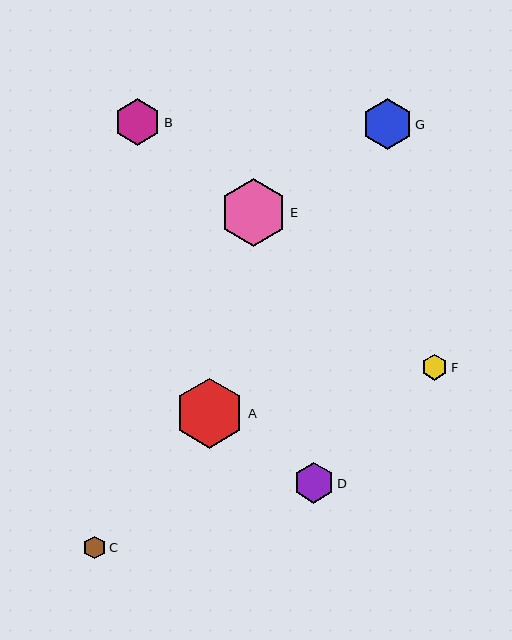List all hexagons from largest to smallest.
From largest to smallest: A, E, G, B, D, F, C.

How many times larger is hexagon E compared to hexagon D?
Hexagon E is approximately 1.7 times the size of hexagon D.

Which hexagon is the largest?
Hexagon A is the largest with a size of approximately 70 pixels.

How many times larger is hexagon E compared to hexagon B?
Hexagon E is approximately 1.4 times the size of hexagon B.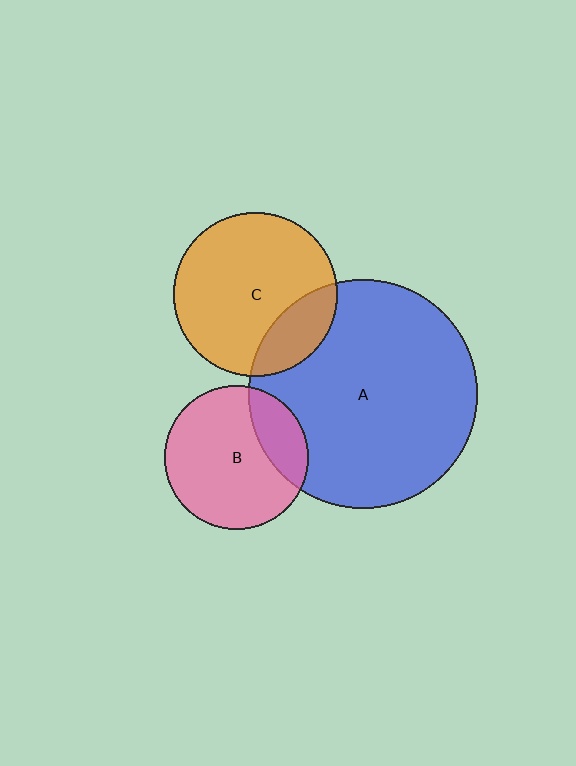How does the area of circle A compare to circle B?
Approximately 2.5 times.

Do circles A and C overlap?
Yes.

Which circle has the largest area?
Circle A (blue).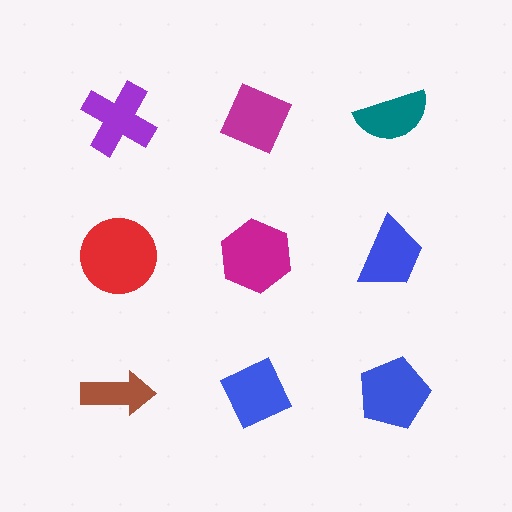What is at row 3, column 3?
A blue pentagon.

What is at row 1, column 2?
A magenta diamond.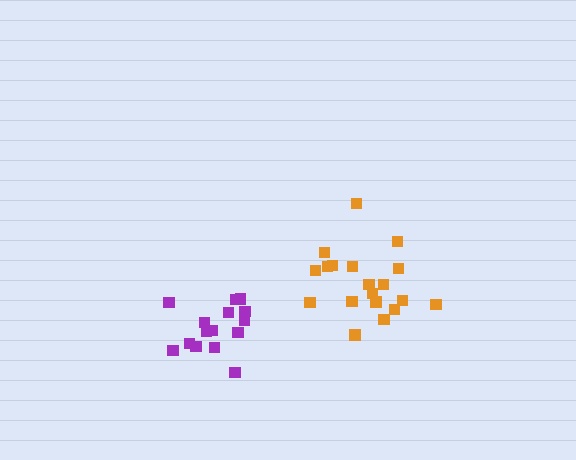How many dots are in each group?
Group 1: 15 dots, Group 2: 19 dots (34 total).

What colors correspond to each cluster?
The clusters are colored: purple, orange.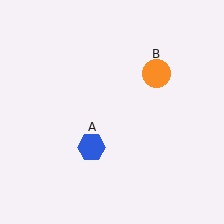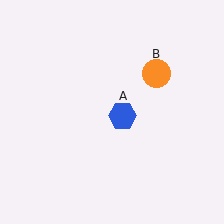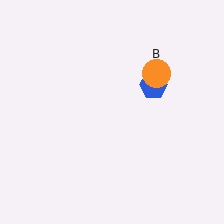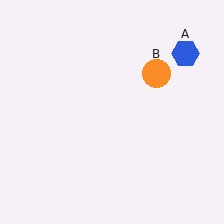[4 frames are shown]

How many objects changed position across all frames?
1 object changed position: blue hexagon (object A).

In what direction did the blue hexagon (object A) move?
The blue hexagon (object A) moved up and to the right.